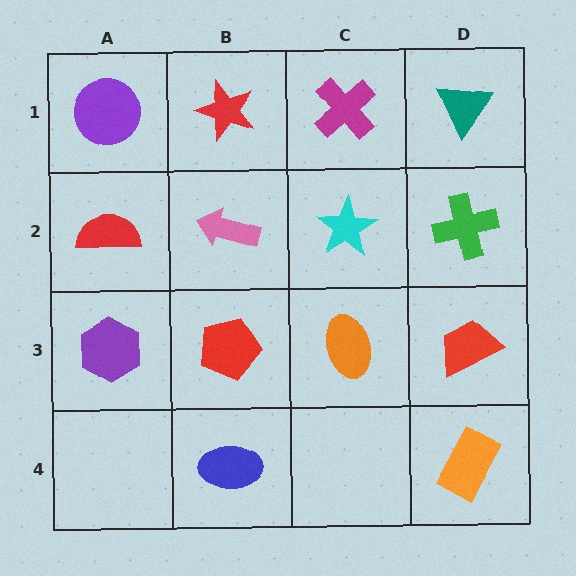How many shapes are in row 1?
4 shapes.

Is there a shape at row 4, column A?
No, that cell is empty.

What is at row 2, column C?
A cyan star.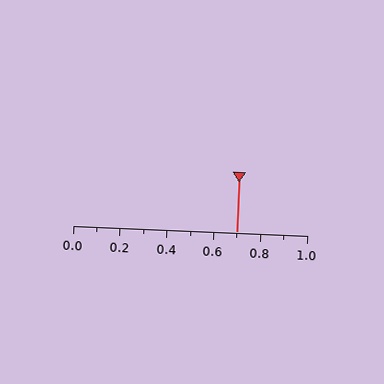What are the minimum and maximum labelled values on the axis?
The axis runs from 0.0 to 1.0.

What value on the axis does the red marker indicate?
The marker indicates approximately 0.7.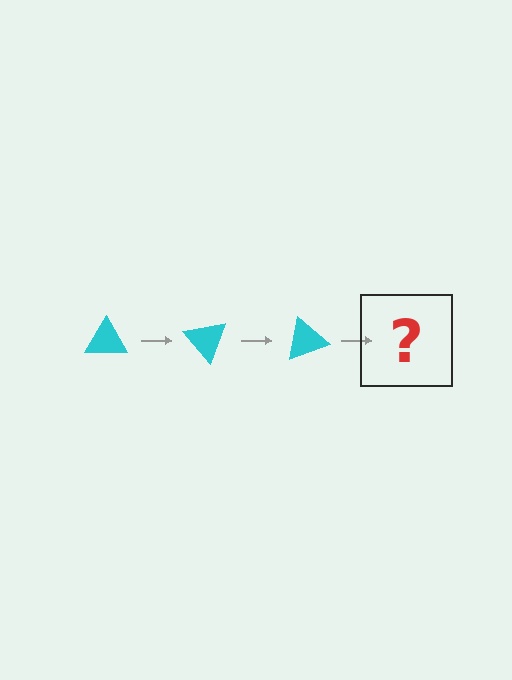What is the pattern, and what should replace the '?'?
The pattern is that the triangle rotates 50 degrees each step. The '?' should be a cyan triangle rotated 150 degrees.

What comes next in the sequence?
The next element should be a cyan triangle rotated 150 degrees.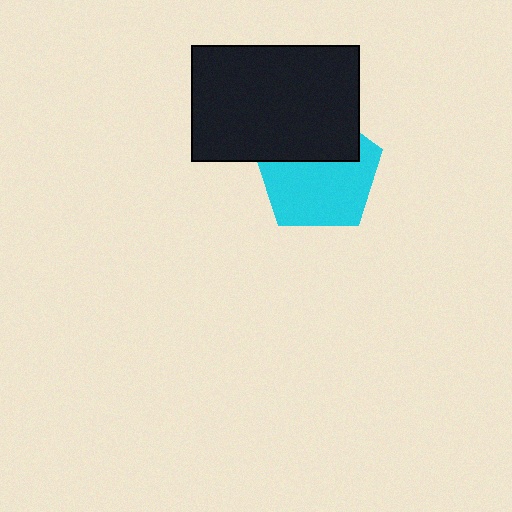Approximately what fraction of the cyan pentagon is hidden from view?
Roughly 37% of the cyan pentagon is hidden behind the black rectangle.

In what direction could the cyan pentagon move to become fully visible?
The cyan pentagon could move down. That would shift it out from behind the black rectangle entirely.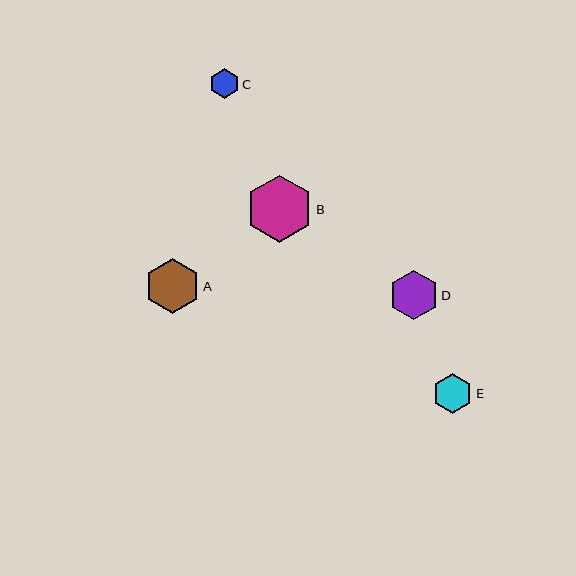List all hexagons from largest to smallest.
From largest to smallest: B, A, D, E, C.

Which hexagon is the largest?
Hexagon B is the largest with a size of approximately 68 pixels.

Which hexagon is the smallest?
Hexagon C is the smallest with a size of approximately 29 pixels.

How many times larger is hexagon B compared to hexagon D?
Hexagon B is approximately 1.4 times the size of hexagon D.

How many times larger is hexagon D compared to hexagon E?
Hexagon D is approximately 1.2 times the size of hexagon E.